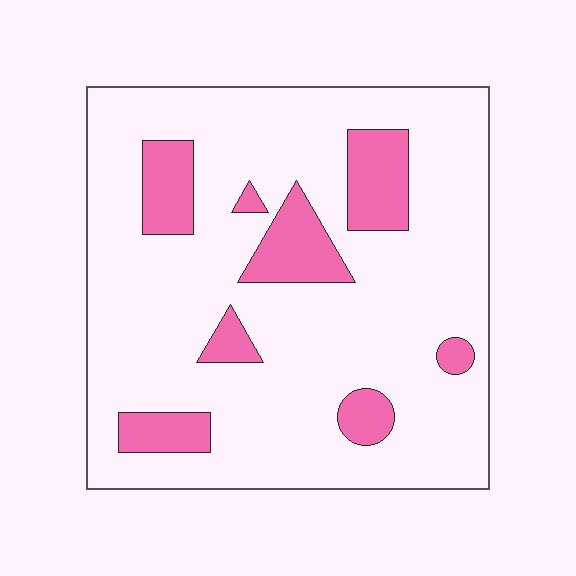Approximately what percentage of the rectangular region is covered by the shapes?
Approximately 15%.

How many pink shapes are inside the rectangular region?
8.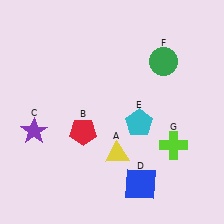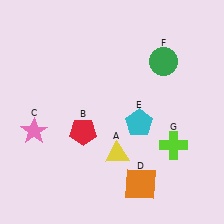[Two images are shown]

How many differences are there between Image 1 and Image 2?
There are 2 differences between the two images.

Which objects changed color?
C changed from purple to pink. D changed from blue to orange.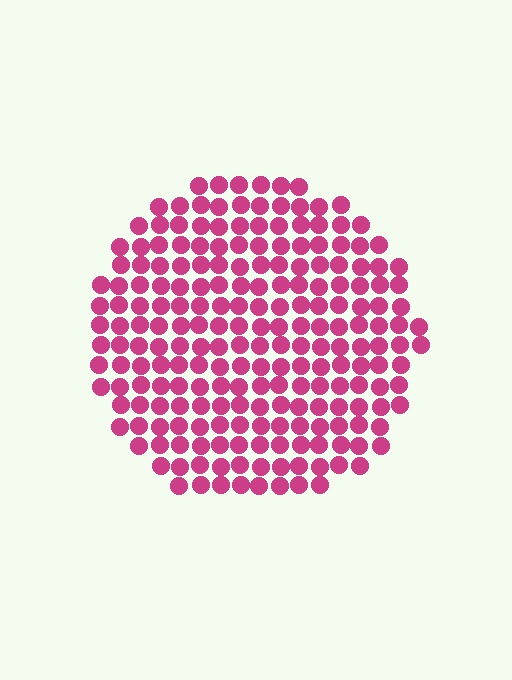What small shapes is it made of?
It is made of small circles.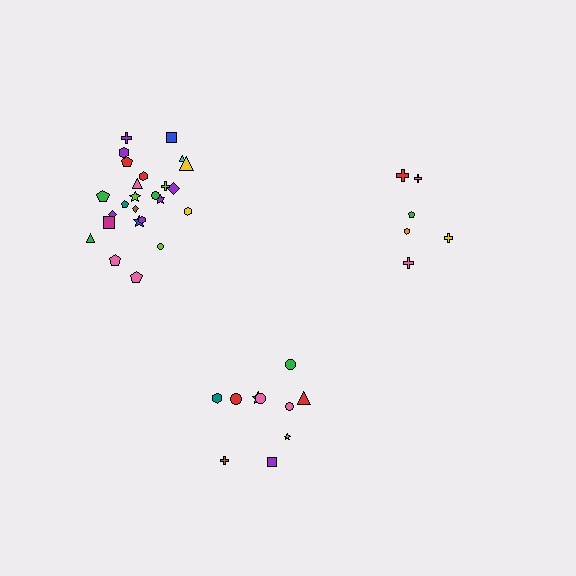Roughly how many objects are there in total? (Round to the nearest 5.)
Roughly 40 objects in total.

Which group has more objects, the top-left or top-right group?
The top-left group.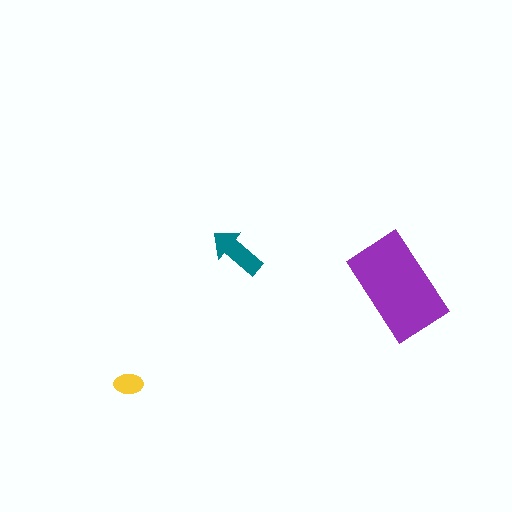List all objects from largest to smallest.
The purple rectangle, the teal arrow, the yellow ellipse.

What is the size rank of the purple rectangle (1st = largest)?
1st.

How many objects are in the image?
There are 3 objects in the image.